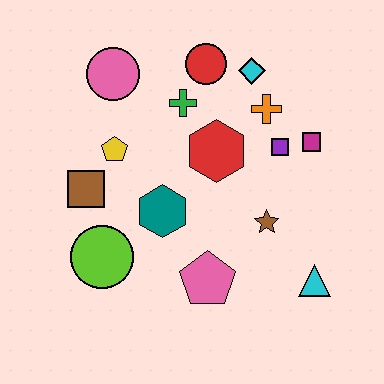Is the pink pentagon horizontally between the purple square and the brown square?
Yes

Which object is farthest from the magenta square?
The lime circle is farthest from the magenta square.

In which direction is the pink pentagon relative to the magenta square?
The pink pentagon is below the magenta square.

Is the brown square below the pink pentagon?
No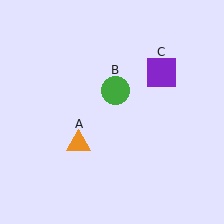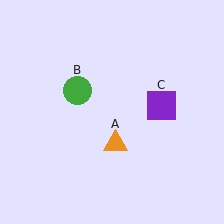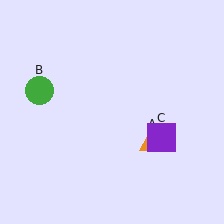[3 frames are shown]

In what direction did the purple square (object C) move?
The purple square (object C) moved down.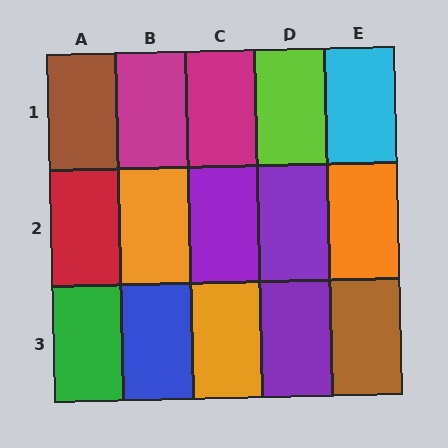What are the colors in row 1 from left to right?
Brown, magenta, magenta, lime, cyan.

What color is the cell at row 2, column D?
Purple.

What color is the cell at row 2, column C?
Purple.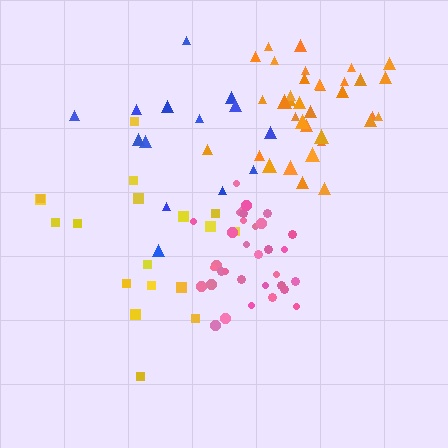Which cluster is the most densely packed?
Pink.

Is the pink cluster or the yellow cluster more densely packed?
Pink.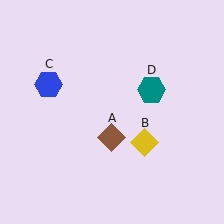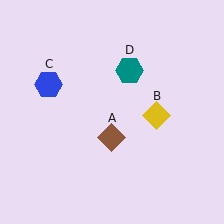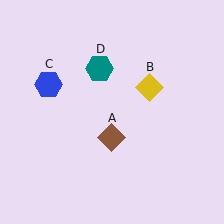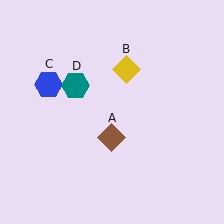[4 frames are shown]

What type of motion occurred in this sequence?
The yellow diamond (object B), teal hexagon (object D) rotated counterclockwise around the center of the scene.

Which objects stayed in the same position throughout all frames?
Brown diamond (object A) and blue hexagon (object C) remained stationary.